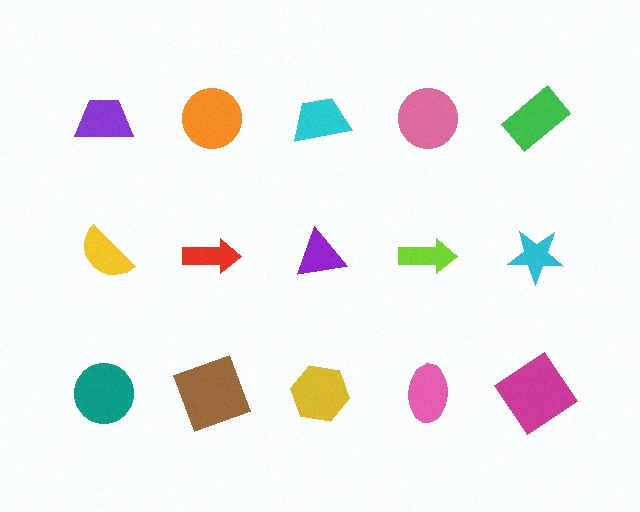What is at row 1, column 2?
An orange circle.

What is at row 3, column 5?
A magenta diamond.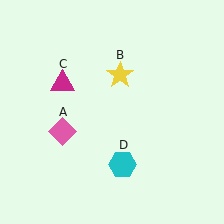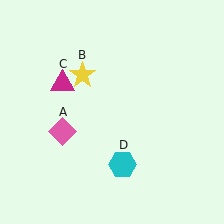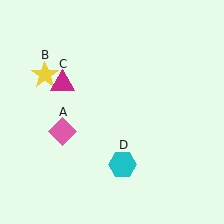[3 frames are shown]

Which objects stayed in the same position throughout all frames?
Pink diamond (object A) and magenta triangle (object C) and cyan hexagon (object D) remained stationary.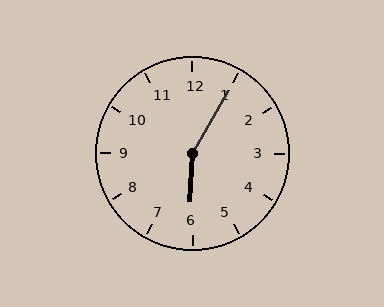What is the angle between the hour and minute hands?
Approximately 152 degrees.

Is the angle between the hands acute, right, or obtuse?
It is obtuse.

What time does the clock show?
6:05.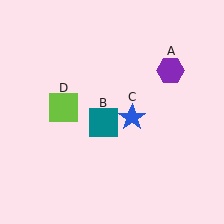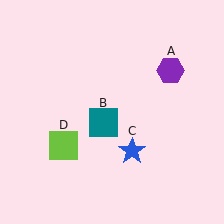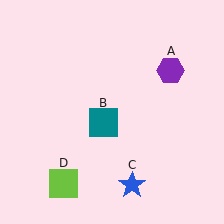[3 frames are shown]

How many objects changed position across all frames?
2 objects changed position: blue star (object C), lime square (object D).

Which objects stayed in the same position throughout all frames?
Purple hexagon (object A) and teal square (object B) remained stationary.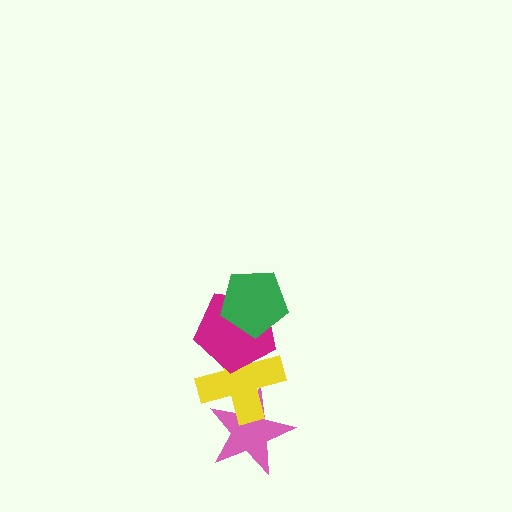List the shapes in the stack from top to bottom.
From top to bottom: the green pentagon, the magenta pentagon, the yellow cross, the pink star.